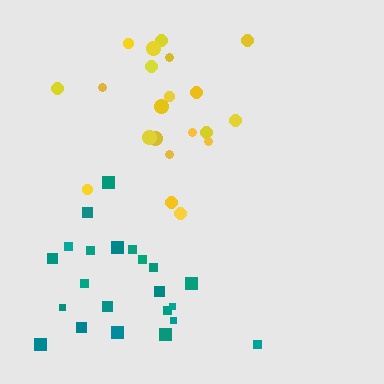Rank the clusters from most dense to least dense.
yellow, teal.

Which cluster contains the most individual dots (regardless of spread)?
Teal (22).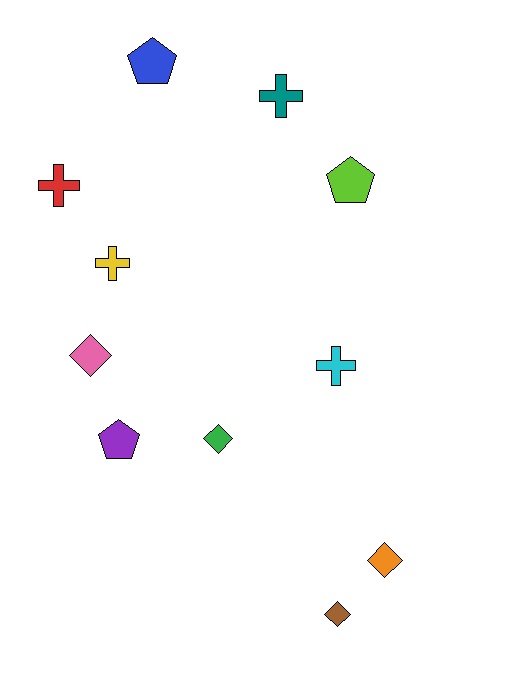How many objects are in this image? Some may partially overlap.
There are 11 objects.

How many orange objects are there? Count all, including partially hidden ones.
There is 1 orange object.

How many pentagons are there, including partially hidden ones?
There are 3 pentagons.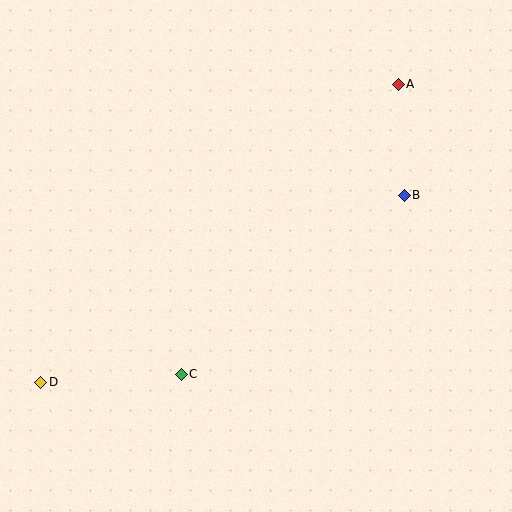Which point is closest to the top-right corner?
Point A is closest to the top-right corner.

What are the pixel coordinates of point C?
Point C is at (181, 374).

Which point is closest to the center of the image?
Point C at (181, 374) is closest to the center.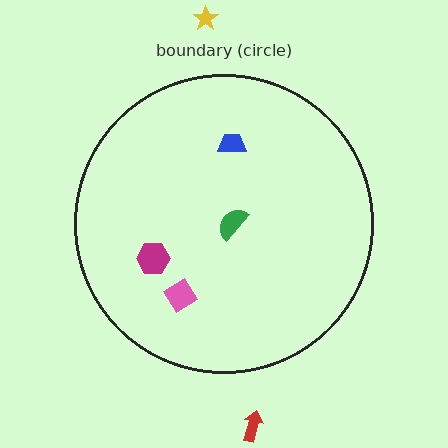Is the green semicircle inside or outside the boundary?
Inside.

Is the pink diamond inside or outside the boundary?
Inside.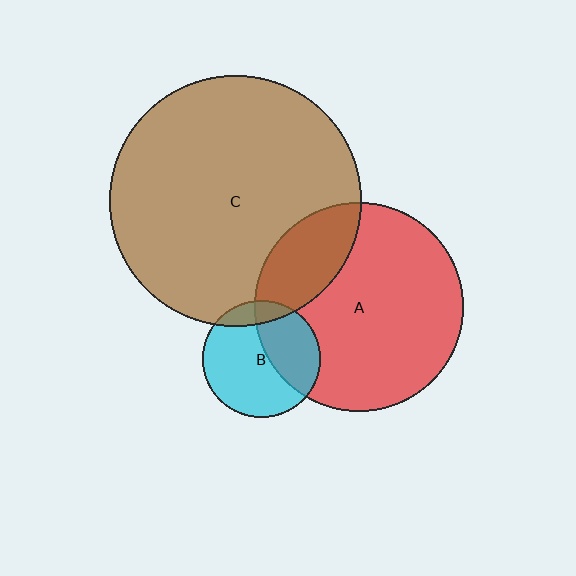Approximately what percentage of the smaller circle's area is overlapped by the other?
Approximately 40%.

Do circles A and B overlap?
Yes.